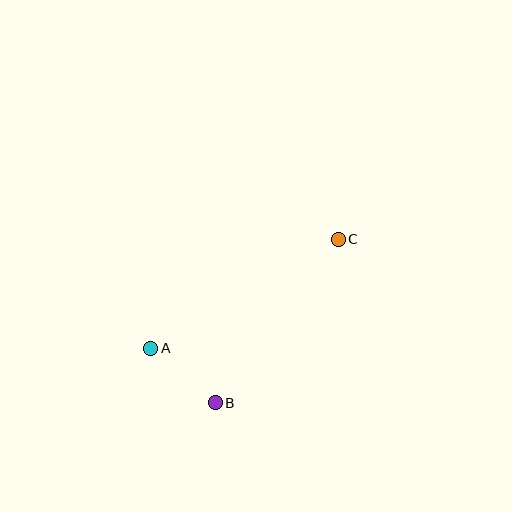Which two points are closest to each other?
Points A and B are closest to each other.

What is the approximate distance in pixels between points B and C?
The distance between B and C is approximately 205 pixels.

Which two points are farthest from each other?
Points A and C are farthest from each other.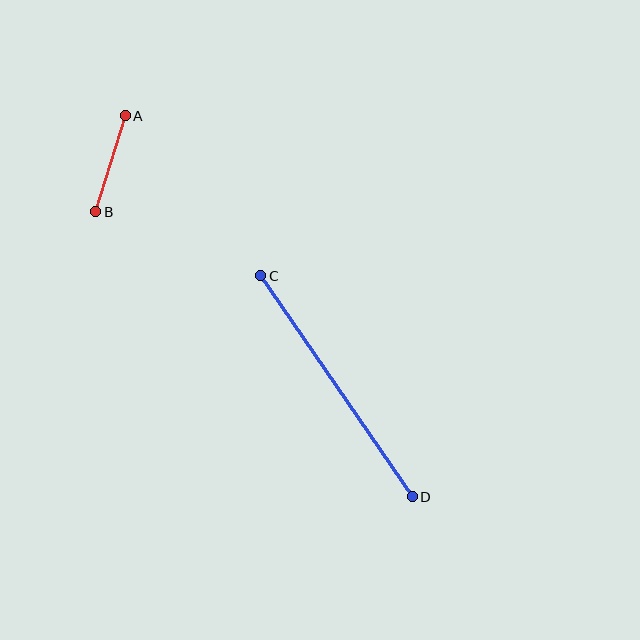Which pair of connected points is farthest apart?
Points C and D are farthest apart.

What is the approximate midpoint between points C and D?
The midpoint is at approximately (336, 386) pixels.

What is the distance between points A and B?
The distance is approximately 100 pixels.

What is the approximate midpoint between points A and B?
The midpoint is at approximately (111, 164) pixels.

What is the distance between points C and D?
The distance is approximately 268 pixels.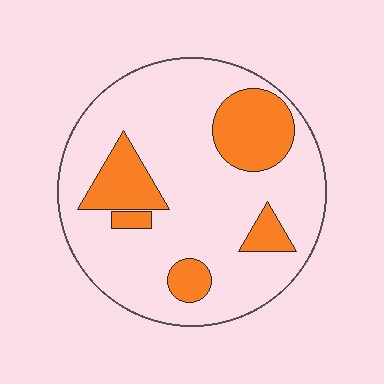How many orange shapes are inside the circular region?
5.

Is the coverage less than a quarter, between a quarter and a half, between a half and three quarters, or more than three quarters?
Less than a quarter.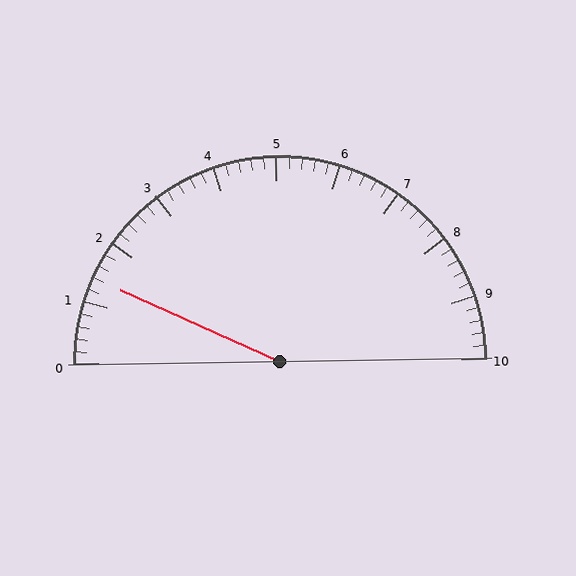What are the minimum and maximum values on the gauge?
The gauge ranges from 0 to 10.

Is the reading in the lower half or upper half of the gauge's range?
The reading is in the lower half of the range (0 to 10).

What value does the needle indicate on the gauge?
The needle indicates approximately 1.4.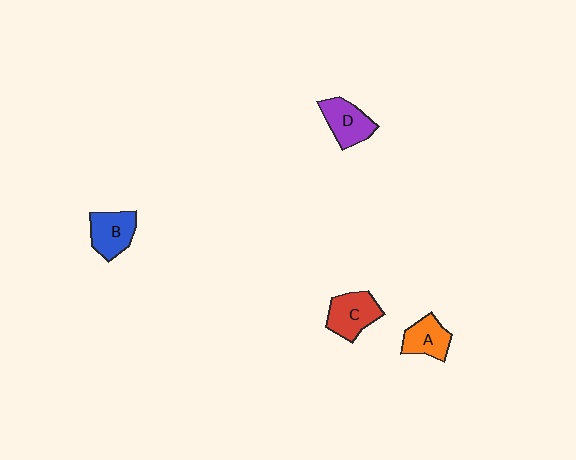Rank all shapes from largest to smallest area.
From largest to smallest: C (red), B (blue), D (purple), A (orange).